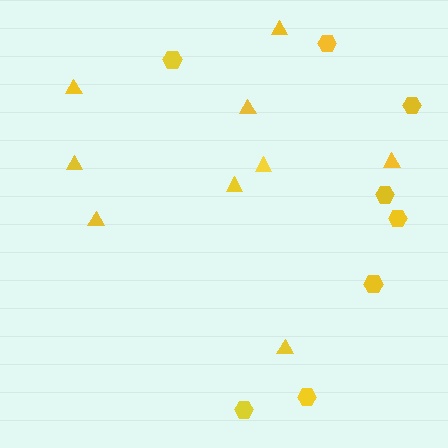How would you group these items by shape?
There are 2 groups: one group of triangles (9) and one group of hexagons (8).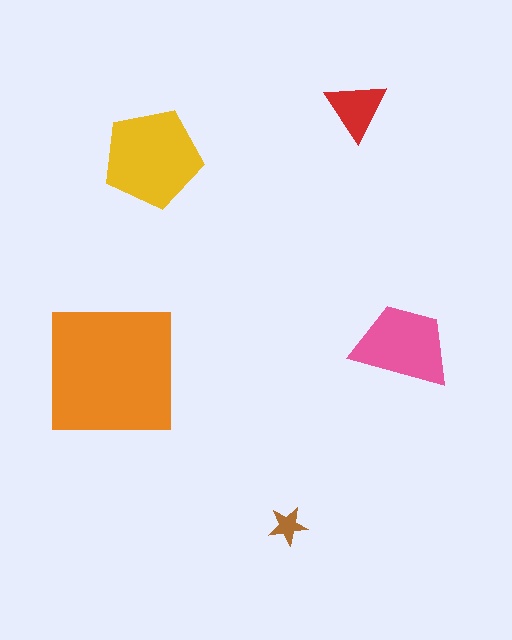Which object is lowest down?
The brown star is bottommost.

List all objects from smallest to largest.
The brown star, the red triangle, the pink trapezoid, the yellow pentagon, the orange square.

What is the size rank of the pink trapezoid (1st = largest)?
3rd.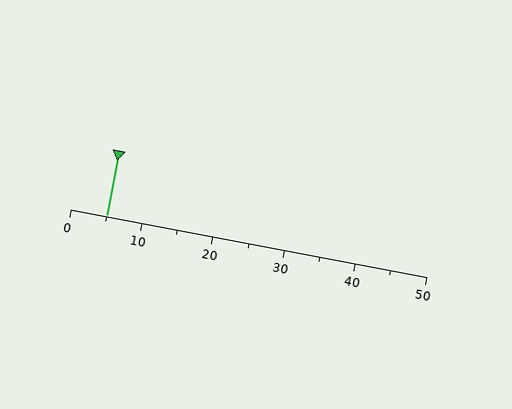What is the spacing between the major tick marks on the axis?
The major ticks are spaced 10 apart.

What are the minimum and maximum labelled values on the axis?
The axis runs from 0 to 50.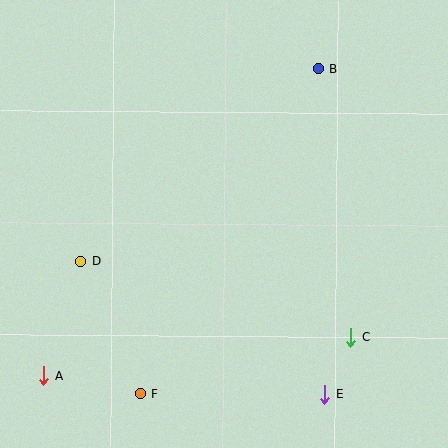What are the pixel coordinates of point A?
Point A is at (44, 375).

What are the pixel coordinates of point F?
Point F is at (140, 394).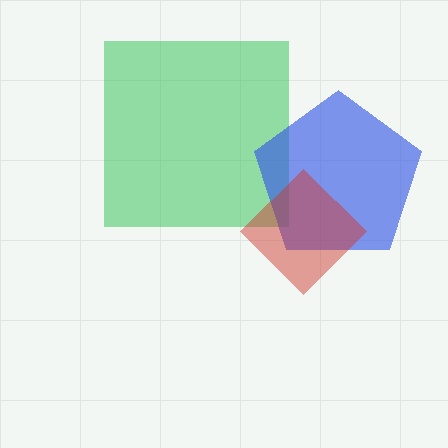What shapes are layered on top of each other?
The layered shapes are: a green square, a blue pentagon, a red diamond.